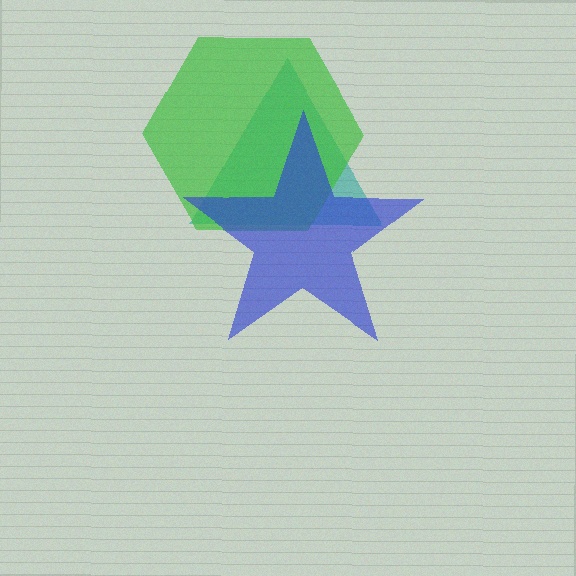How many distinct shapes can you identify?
There are 3 distinct shapes: a teal triangle, a green hexagon, a blue star.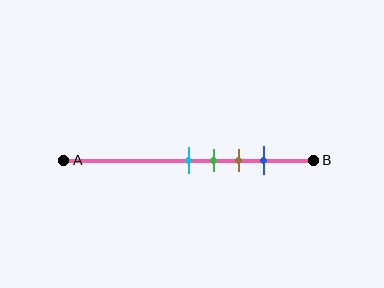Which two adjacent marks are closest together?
The cyan and green marks are the closest adjacent pair.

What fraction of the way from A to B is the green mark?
The green mark is approximately 60% (0.6) of the way from A to B.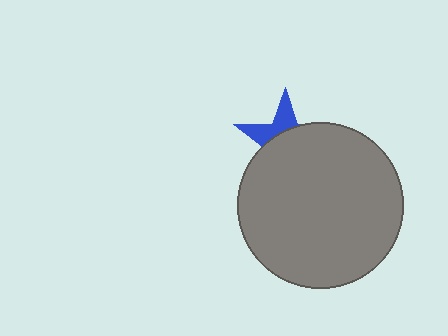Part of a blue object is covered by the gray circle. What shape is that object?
It is a star.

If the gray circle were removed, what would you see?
You would see the complete blue star.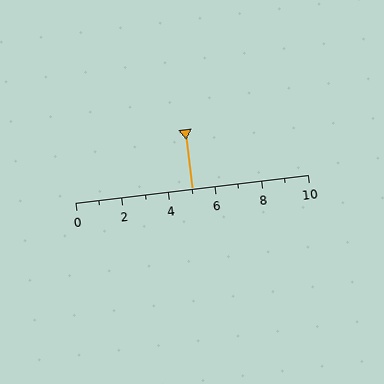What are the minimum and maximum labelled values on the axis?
The axis runs from 0 to 10.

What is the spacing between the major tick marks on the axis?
The major ticks are spaced 2 apart.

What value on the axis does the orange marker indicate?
The marker indicates approximately 5.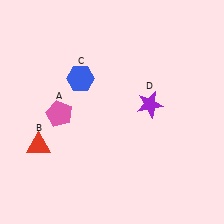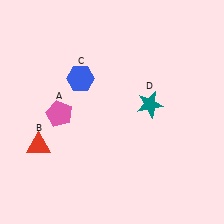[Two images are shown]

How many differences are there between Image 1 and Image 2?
There is 1 difference between the two images.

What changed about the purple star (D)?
In Image 1, D is purple. In Image 2, it changed to teal.